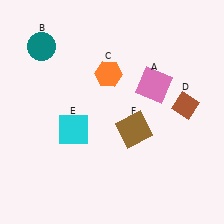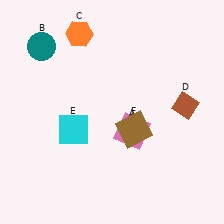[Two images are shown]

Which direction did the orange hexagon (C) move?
The orange hexagon (C) moved up.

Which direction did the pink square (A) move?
The pink square (A) moved down.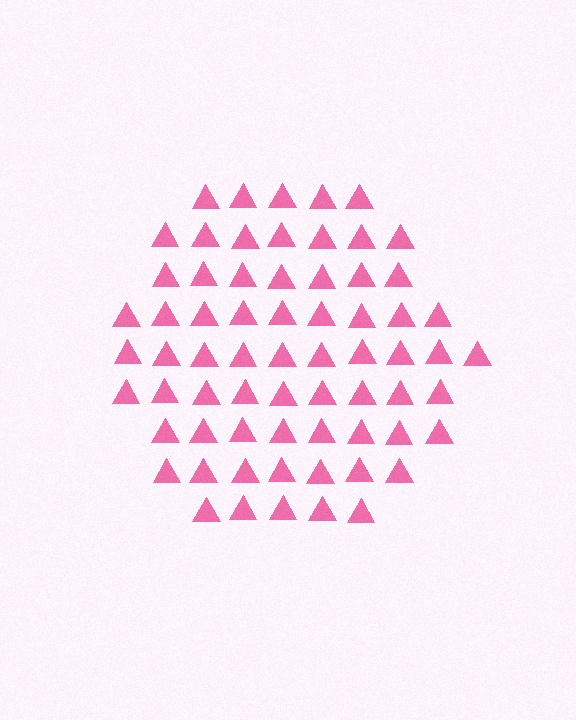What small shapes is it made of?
It is made of small triangles.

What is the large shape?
The large shape is a hexagon.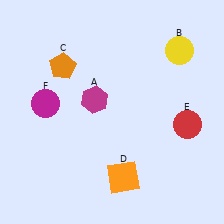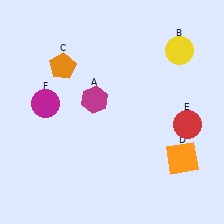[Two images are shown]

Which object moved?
The orange square (D) moved right.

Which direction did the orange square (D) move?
The orange square (D) moved right.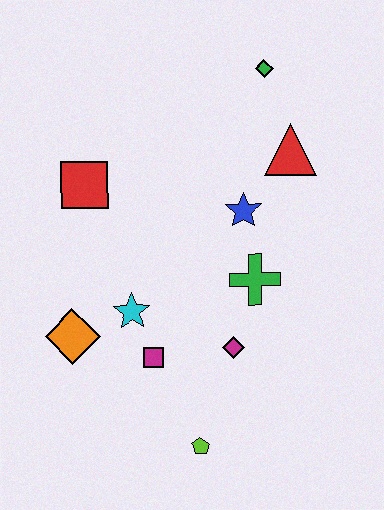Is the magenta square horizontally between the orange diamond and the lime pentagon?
Yes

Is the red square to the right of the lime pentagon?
No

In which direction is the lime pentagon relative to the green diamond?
The lime pentagon is below the green diamond.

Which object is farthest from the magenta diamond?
The green diamond is farthest from the magenta diamond.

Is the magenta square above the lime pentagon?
Yes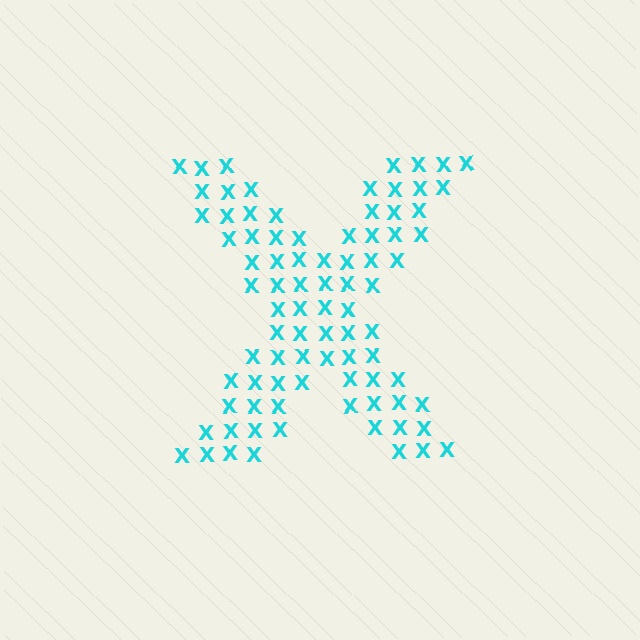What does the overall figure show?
The overall figure shows the letter X.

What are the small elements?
The small elements are letter X's.